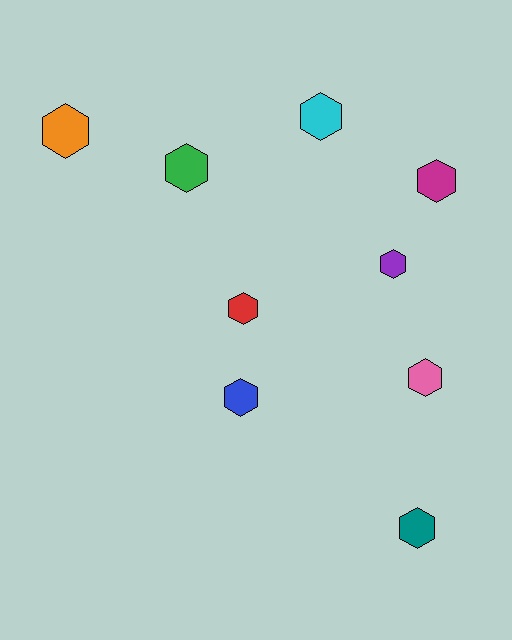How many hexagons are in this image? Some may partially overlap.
There are 9 hexagons.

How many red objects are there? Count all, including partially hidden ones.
There is 1 red object.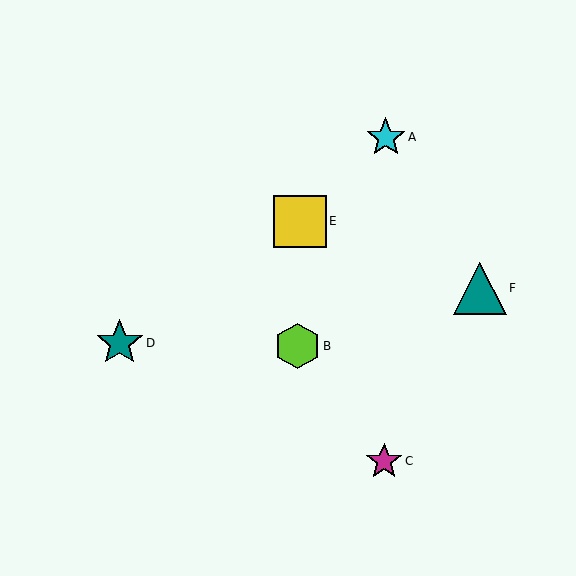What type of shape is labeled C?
Shape C is a magenta star.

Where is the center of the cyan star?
The center of the cyan star is at (386, 137).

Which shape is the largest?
The teal triangle (labeled F) is the largest.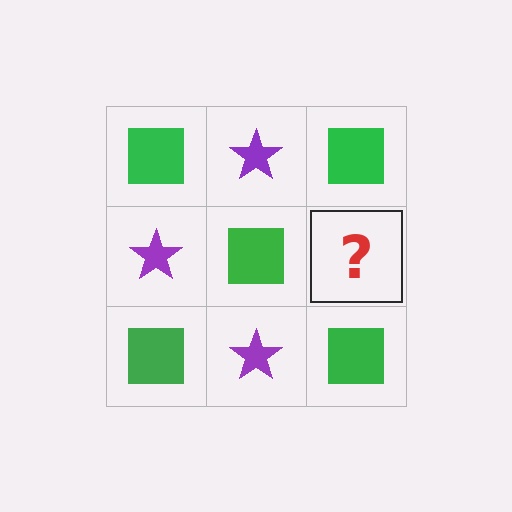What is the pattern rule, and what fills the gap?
The rule is that it alternates green square and purple star in a checkerboard pattern. The gap should be filled with a purple star.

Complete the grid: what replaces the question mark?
The question mark should be replaced with a purple star.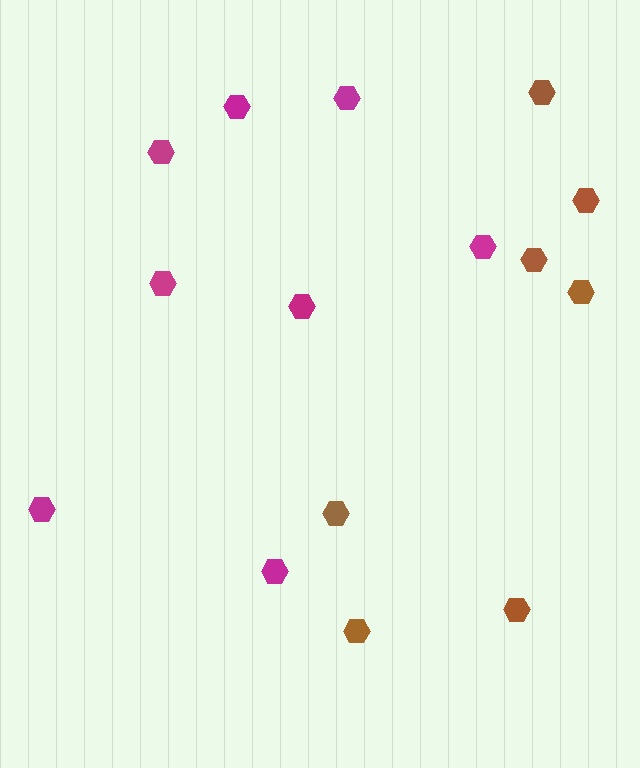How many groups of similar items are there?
There are 2 groups: one group of magenta hexagons (8) and one group of brown hexagons (7).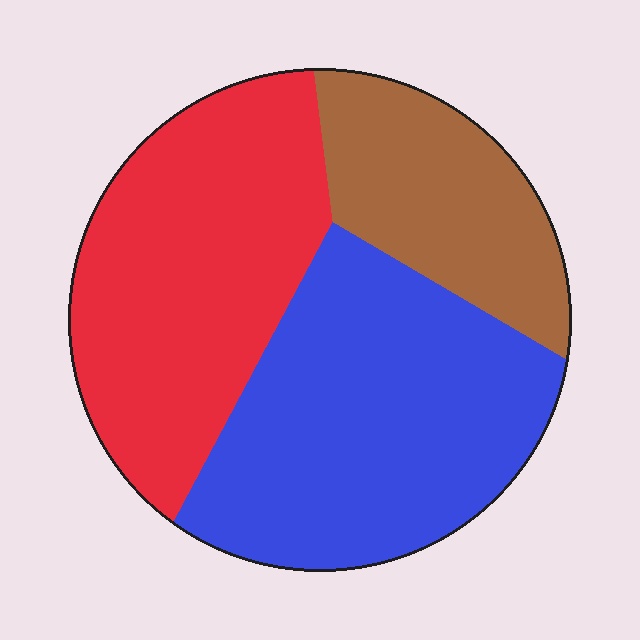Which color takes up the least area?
Brown, at roughly 20%.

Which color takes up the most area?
Blue, at roughly 40%.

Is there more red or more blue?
Blue.